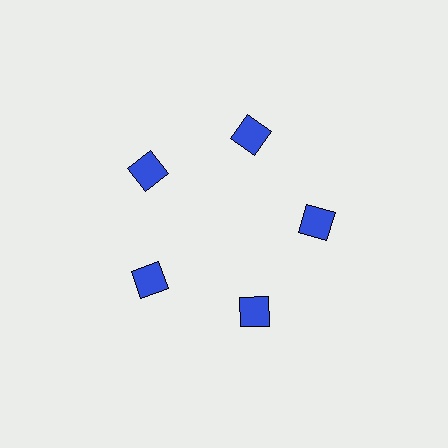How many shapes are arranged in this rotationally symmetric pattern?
There are 5 shapes, arranged in 5 groups of 1.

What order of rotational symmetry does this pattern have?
This pattern has 5-fold rotational symmetry.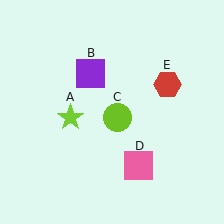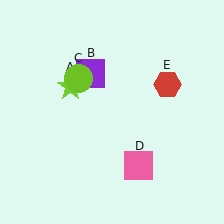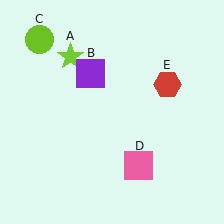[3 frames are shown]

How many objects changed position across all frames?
2 objects changed position: lime star (object A), lime circle (object C).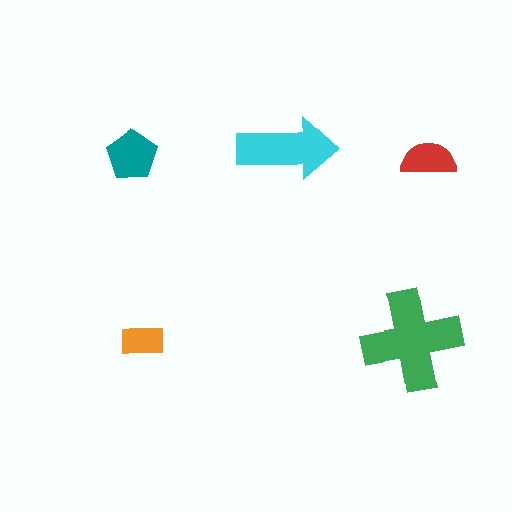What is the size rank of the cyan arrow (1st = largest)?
2nd.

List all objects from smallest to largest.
The orange rectangle, the red semicircle, the teal pentagon, the cyan arrow, the green cross.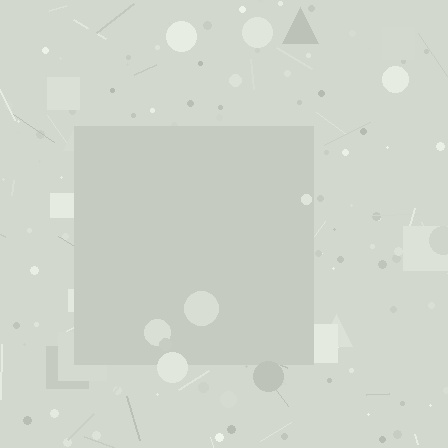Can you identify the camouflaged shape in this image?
The camouflaged shape is a square.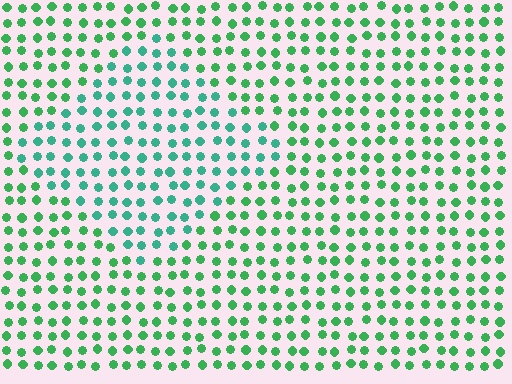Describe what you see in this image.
The image is filled with small green elements in a uniform arrangement. A diamond-shaped region is visible where the elements are tinted to a slightly different hue, forming a subtle color boundary.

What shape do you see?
I see a diamond.